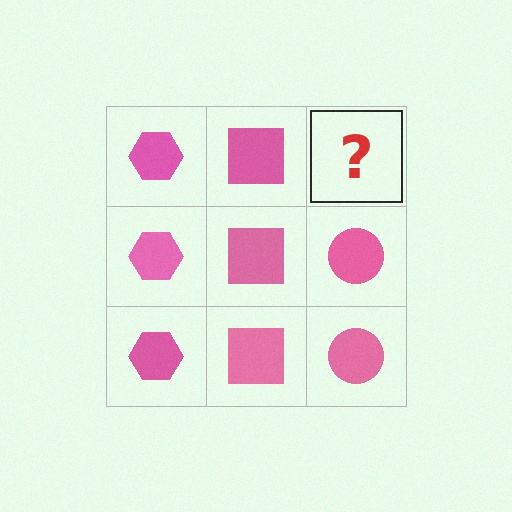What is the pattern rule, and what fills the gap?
The rule is that each column has a consistent shape. The gap should be filled with a pink circle.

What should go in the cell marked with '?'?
The missing cell should contain a pink circle.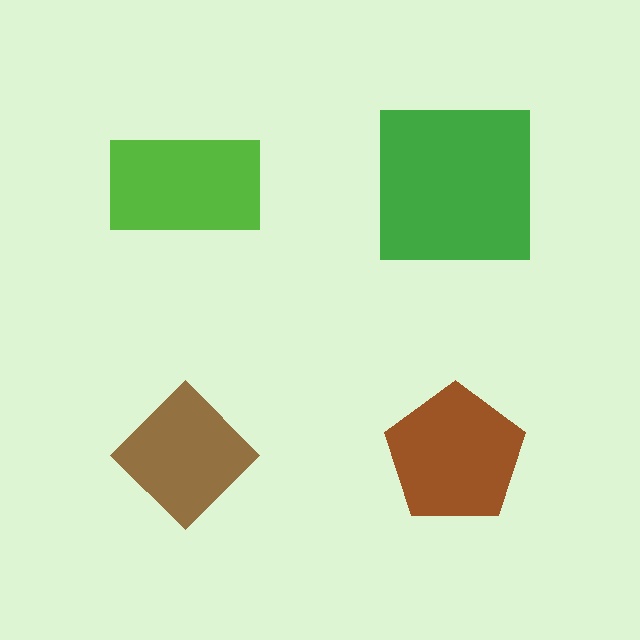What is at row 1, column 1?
A lime rectangle.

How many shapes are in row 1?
2 shapes.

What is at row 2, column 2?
A brown pentagon.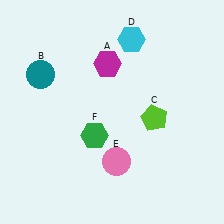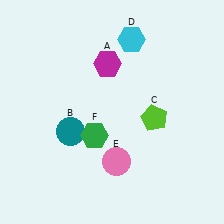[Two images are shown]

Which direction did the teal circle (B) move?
The teal circle (B) moved down.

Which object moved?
The teal circle (B) moved down.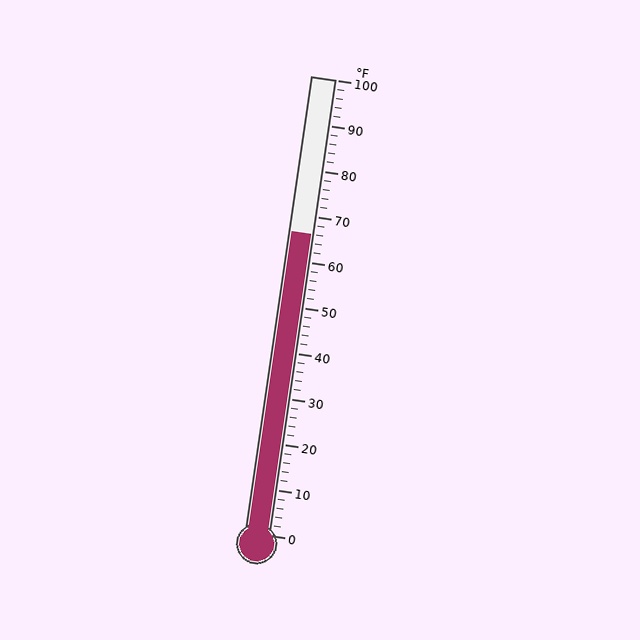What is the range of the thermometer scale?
The thermometer scale ranges from 0°F to 100°F.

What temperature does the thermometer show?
The thermometer shows approximately 66°F.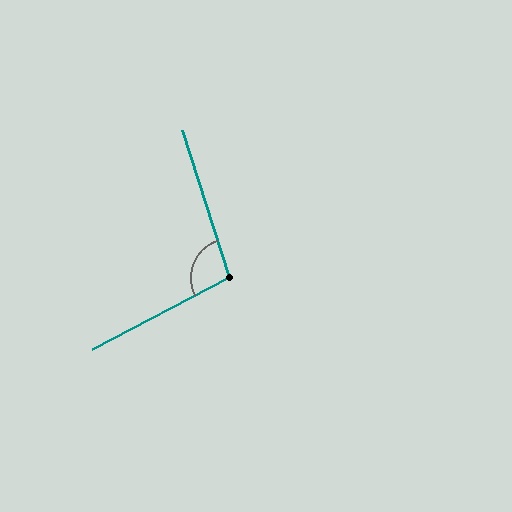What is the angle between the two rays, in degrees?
Approximately 100 degrees.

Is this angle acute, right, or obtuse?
It is obtuse.